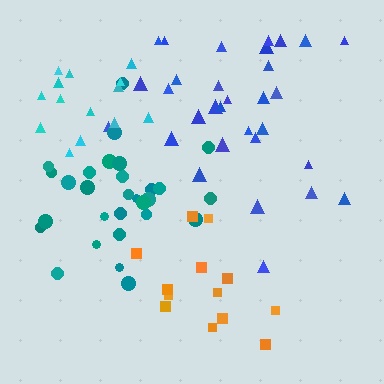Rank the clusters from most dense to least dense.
cyan, teal, blue, orange.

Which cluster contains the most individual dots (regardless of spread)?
Blue (32).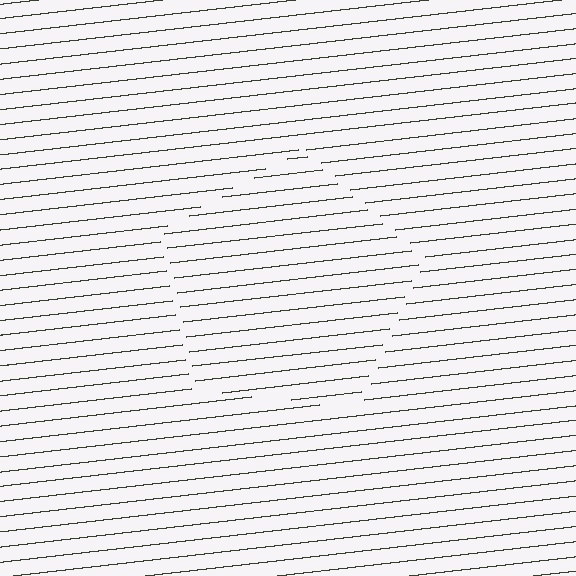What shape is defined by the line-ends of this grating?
An illusory pentagon. The interior of the shape contains the same grating, shifted by half a period — the contour is defined by the phase discontinuity where line-ends from the inner and outer gratings abut.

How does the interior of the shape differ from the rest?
The interior of the shape contains the same grating, shifted by half a period — the contour is defined by the phase discontinuity where line-ends from the inner and outer gratings abut.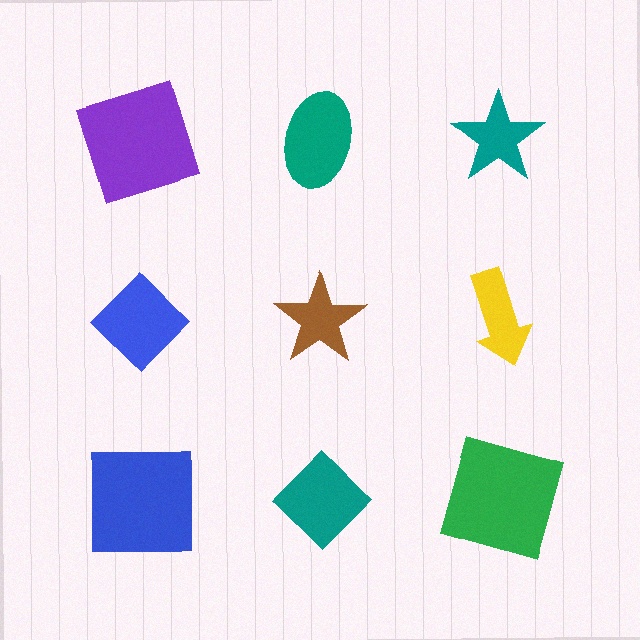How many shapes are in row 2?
3 shapes.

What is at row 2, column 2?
A brown star.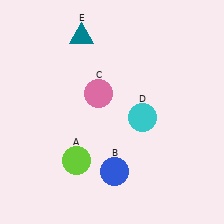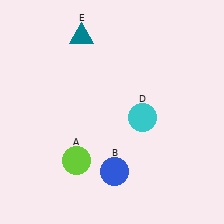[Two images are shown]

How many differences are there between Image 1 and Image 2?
There is 1 difference between the two images.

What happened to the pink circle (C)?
The pink circle (C) was removed in Image 2. It was in the top-left area of Image 1.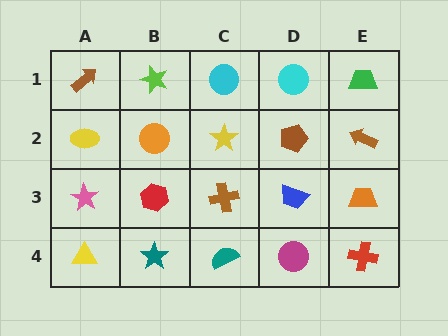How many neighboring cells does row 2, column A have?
3.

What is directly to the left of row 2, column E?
A brown pentagon.